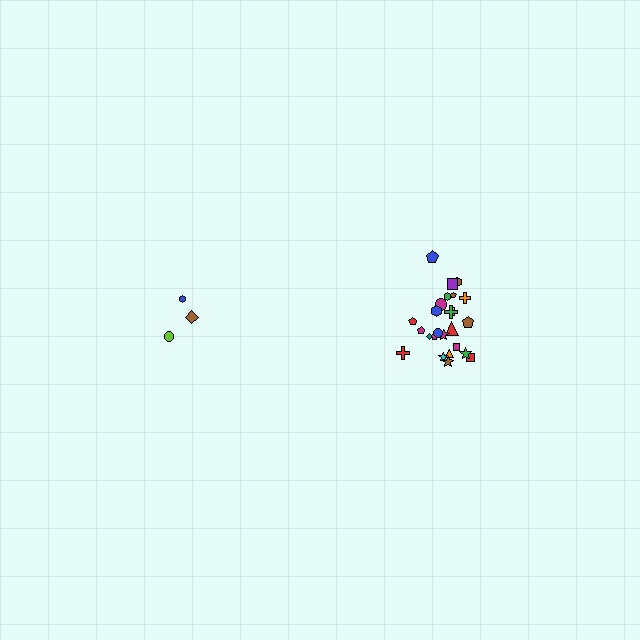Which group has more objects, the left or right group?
The right group.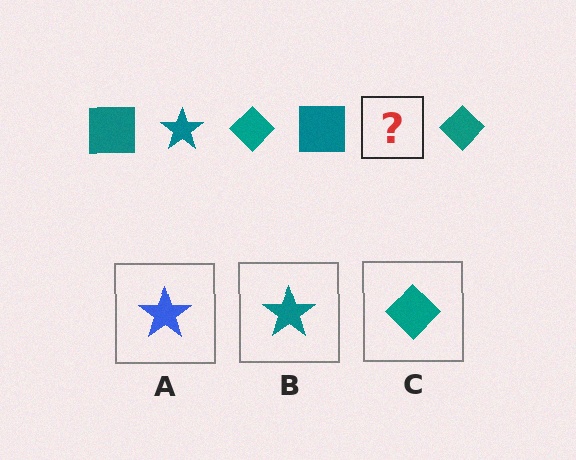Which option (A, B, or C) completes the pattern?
B.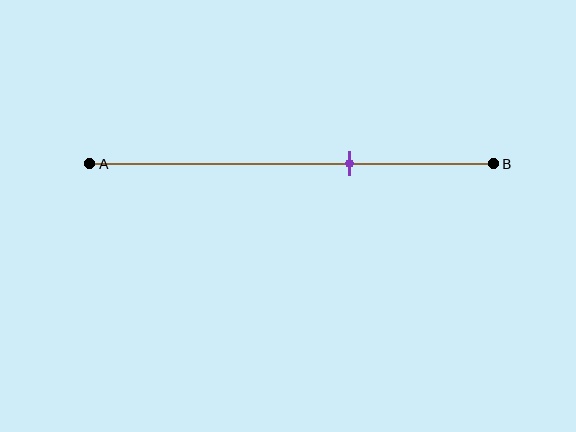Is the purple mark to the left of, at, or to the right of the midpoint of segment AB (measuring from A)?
The purple mark is to the right of the midpoint of segment AB.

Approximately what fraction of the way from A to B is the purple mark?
The purple mark is approximately 65% of the way from A to B.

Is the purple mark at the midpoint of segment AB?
No, the mark is at about 65% from A, not at the 50% midpoint.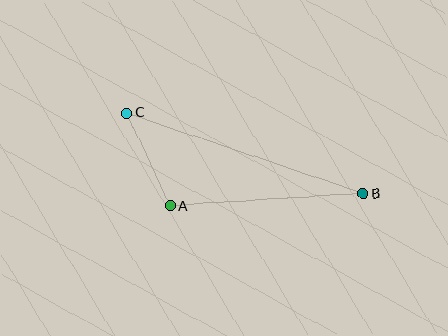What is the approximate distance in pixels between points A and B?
The distance between A and B is approximately 194 pixels.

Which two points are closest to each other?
Points A and C are closest to each other.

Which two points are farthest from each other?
Points B and C are farthest from each other.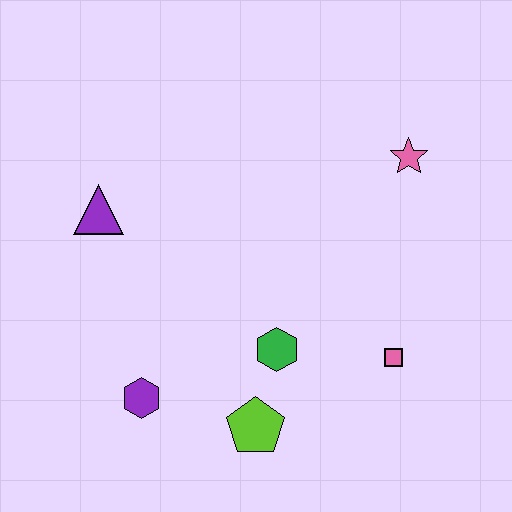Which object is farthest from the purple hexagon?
The pink star is farthest from the purple hexagon.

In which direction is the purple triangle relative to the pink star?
The purple triangle is to the left of the pink star.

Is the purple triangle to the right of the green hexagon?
No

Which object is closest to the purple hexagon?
The lime pentagon is closest to the purple hexagon.